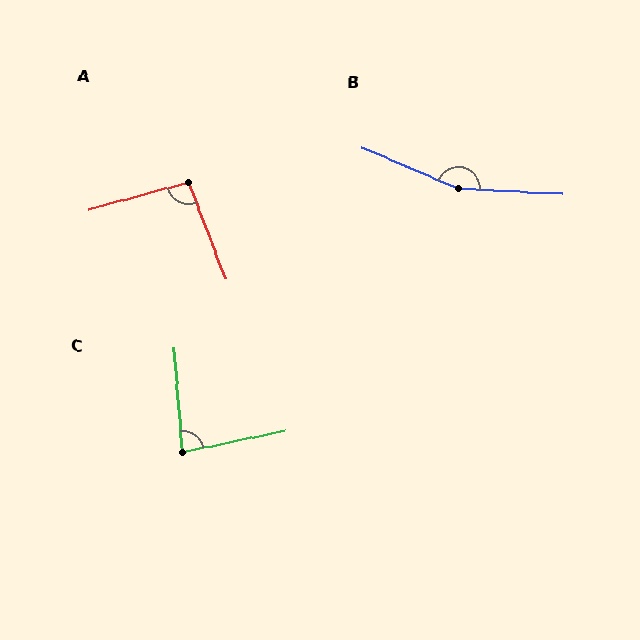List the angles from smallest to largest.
C (83°), A (96°), B (160°).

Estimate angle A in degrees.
Approximately 96 degrees.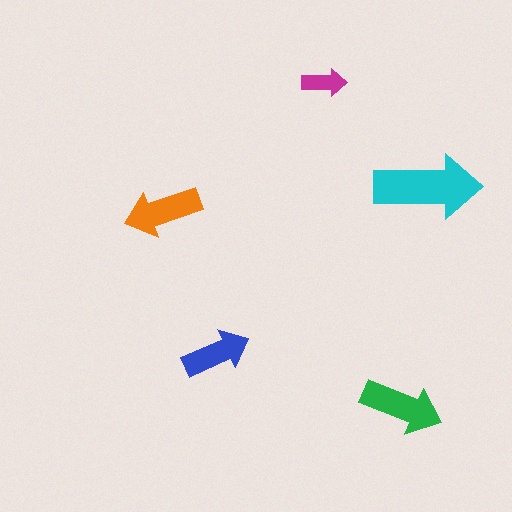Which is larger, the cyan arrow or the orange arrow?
The cyan one.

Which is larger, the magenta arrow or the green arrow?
The green one.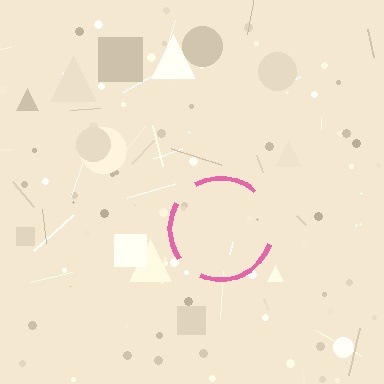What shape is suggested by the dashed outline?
The dashed outline suggests a circle.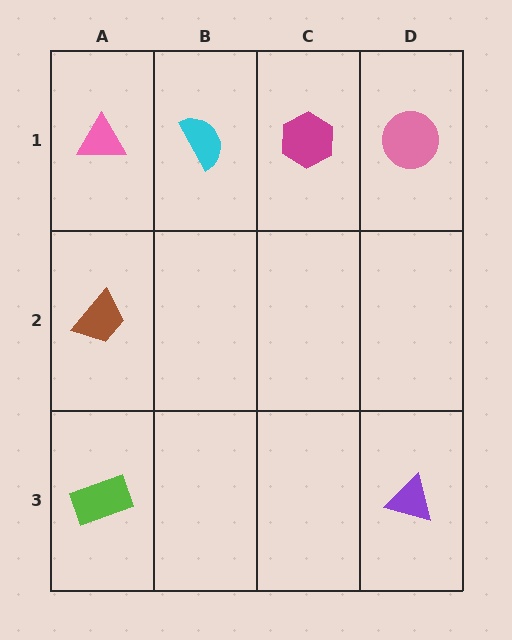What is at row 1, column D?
A pink circle.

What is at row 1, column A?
A pink triangle.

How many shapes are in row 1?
4 shapes.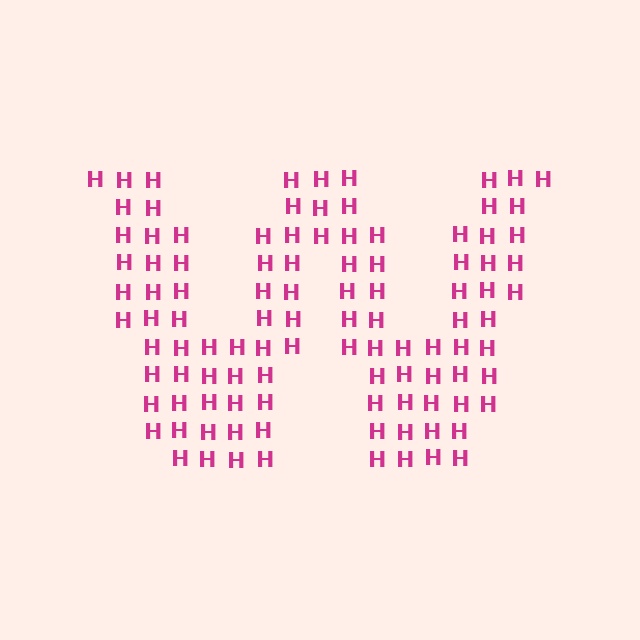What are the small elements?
The small elements are letter H's.